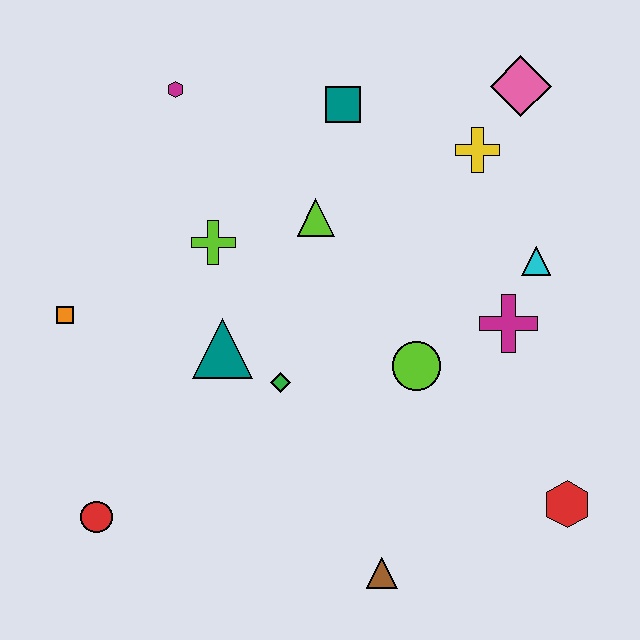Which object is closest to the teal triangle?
The green diamond is closest to the teal triangle.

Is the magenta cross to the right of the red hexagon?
No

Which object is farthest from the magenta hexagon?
The red hexagon is farthest from the magenta hexagon.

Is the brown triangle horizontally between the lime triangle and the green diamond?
No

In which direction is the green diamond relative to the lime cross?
The green diamond is below the lime cross.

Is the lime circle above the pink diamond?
No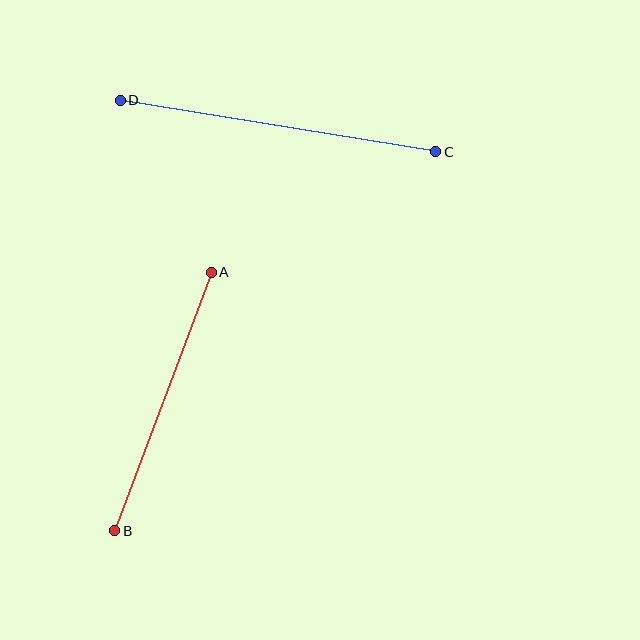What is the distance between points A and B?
The distance is approximately 276 pixels.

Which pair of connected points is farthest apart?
Points C and D are farthest apart.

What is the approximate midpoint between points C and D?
The midpoint is at approximately (278, 126) pixels.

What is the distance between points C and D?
The distance is approximately 319 pixels.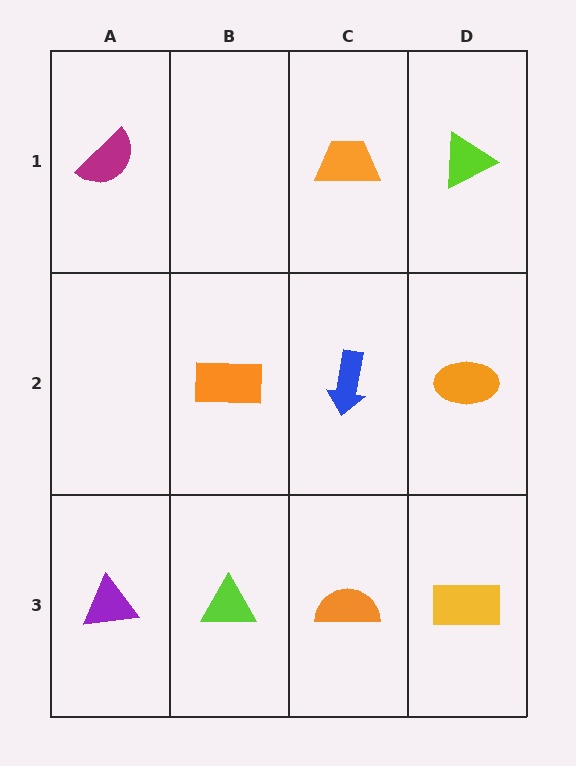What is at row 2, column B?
An orange rectangle.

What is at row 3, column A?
A purple triangle.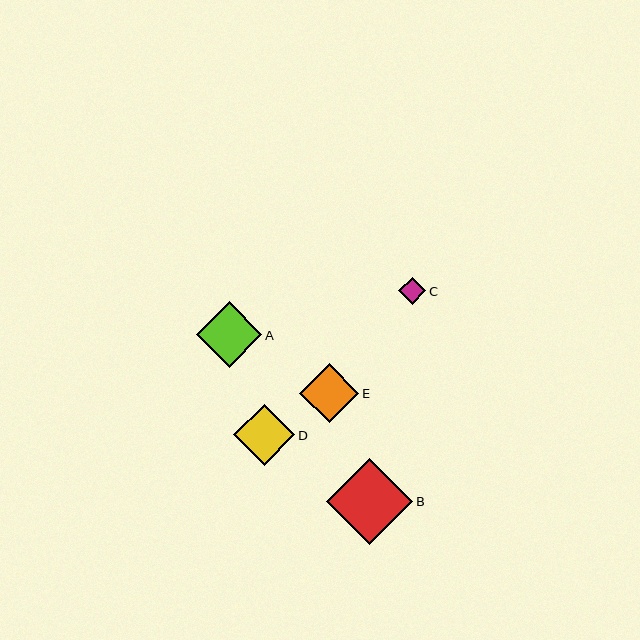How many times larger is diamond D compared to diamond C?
Diamond D is approximately 2.3 times the size of diamond C.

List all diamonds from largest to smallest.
From largest to smallest: B, A, D, E, C.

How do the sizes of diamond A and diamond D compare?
Diamond A and diamond D are approximately the same size.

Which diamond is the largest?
Diamond B is the largest with a size of approximately 86 pixels.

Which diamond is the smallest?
Diamond C is the smallest with a size of approximately 27 pixels.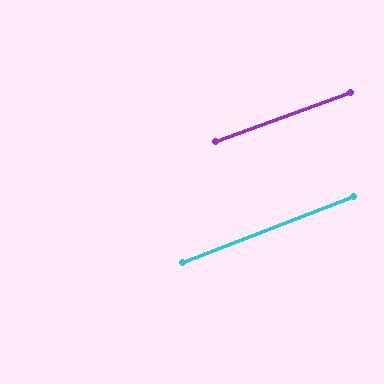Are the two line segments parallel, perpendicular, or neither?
Parallel — their directions differ by only 1.2°.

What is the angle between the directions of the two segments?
Approximately 1 degree.